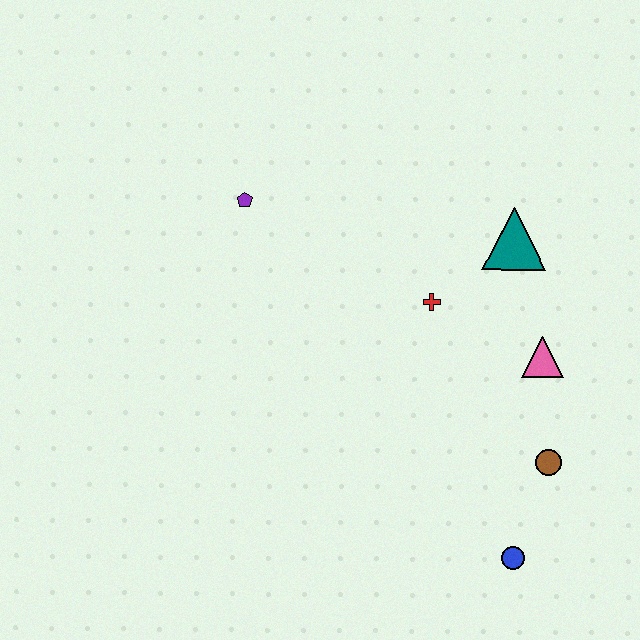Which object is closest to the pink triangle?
The brown circle is closest to the pink triangle.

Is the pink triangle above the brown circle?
Yes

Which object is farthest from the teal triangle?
The blue circle is farthest from the teal triangle.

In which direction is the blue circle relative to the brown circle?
The blue circle is below the brown circle.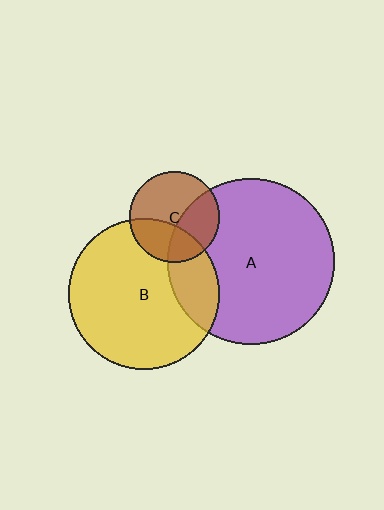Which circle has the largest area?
Circle A (purple).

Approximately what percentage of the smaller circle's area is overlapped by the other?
Approximately 35%.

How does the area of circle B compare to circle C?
Approximately 2.8 times.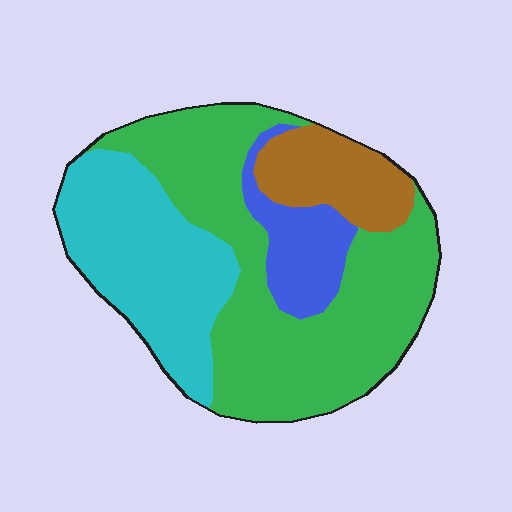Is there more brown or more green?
Green.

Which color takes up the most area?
Green, at roughly 50%.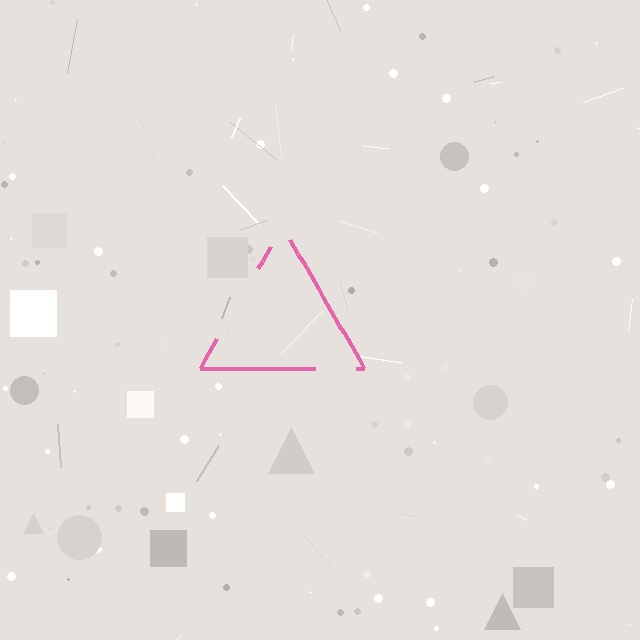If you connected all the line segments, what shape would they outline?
They would outline a triangle.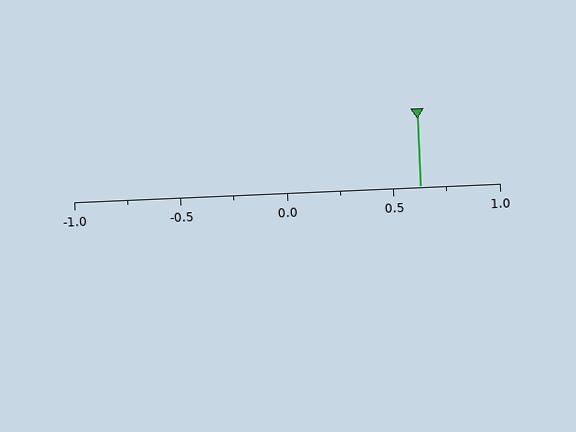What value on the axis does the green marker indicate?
The marker indicates approximately 0.62.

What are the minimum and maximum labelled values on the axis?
The axis runs from -1.0 to 1.0.